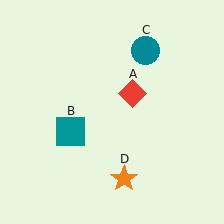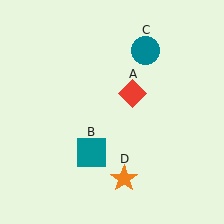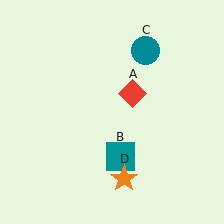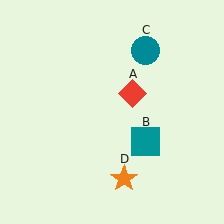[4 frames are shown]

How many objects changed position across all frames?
1 object changed position: teal square (object B).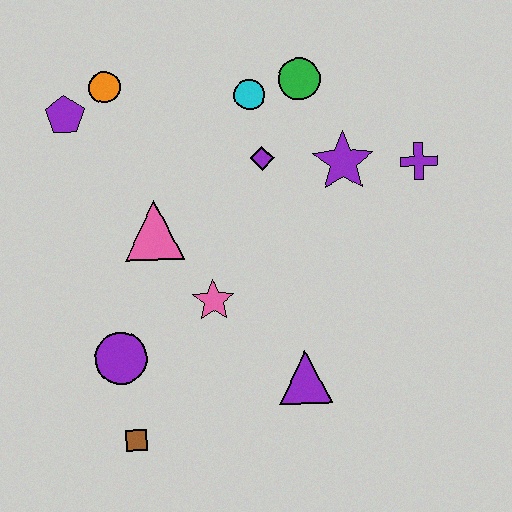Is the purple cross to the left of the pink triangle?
No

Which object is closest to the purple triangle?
The pink star is closest to the purple triangle.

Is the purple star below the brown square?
No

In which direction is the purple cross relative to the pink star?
The purple cross is to the right of the pink star.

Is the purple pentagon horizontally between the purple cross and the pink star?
No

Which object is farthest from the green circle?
The brown square is farthest from the green circle.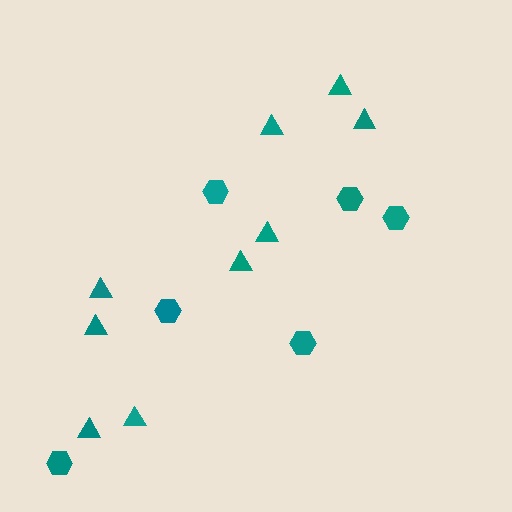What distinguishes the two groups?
There are 2 groups: one group of triangles (9) and one group of hexagons (6).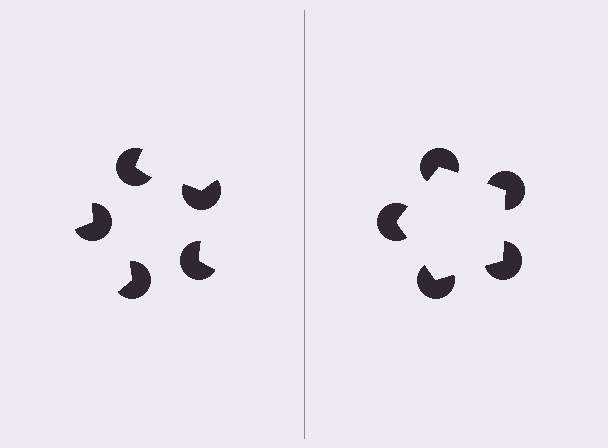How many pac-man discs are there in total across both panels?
10 — 5 on each side.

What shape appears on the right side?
An illusory pentagon.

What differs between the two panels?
The pac-man discs are positioned identically on both sides; only the wedge orientations differ. On the right they align to a pentagon; on the left they are misaligned.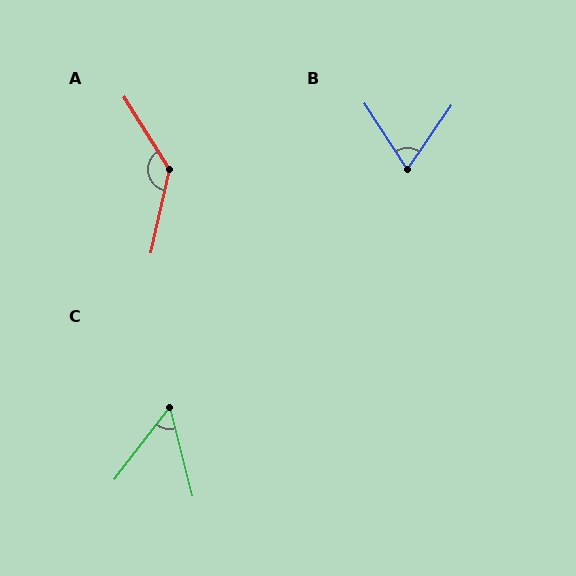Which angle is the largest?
A, at approximately 135 degrees.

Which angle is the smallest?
C, at approximately 52 degrees.